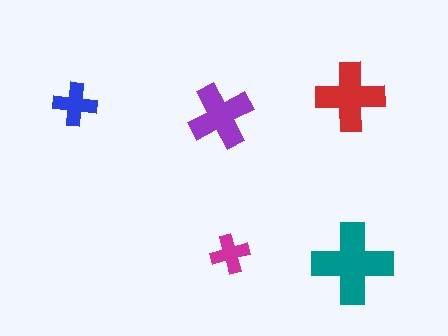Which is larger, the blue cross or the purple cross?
The purple one.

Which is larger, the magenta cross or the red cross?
The red one.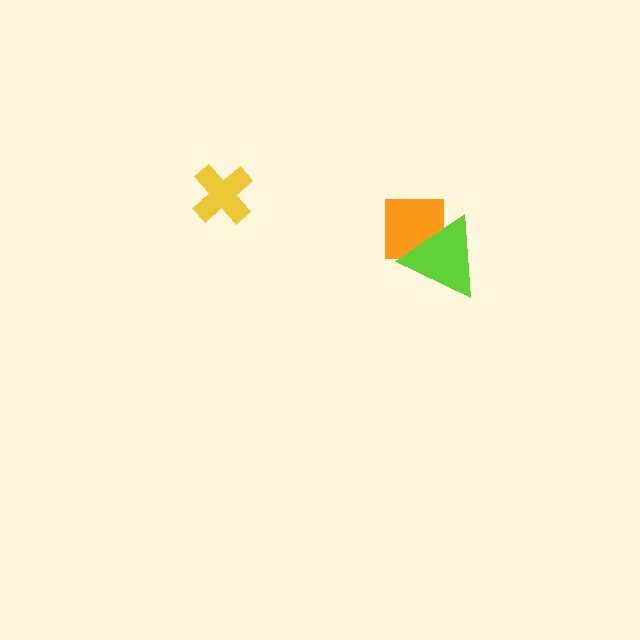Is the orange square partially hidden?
Yes, it is partially covered by another shape.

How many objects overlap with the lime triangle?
1 object overlaps with the lime triangle.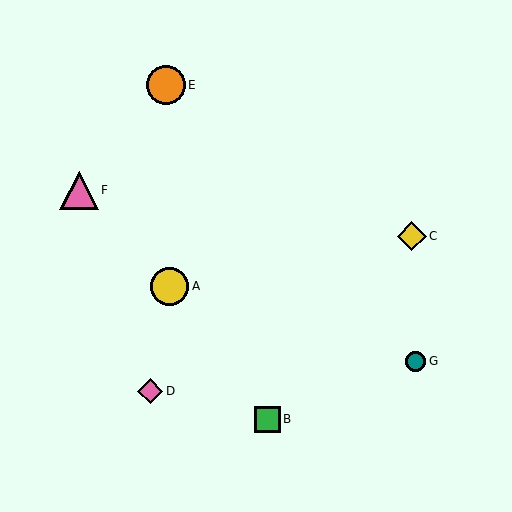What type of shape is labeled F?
Shape F is a pink triangle.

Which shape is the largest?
The orange circle (labeled E) is the largest.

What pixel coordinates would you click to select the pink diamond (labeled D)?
Click at (150, 391) to select the pink diamond D.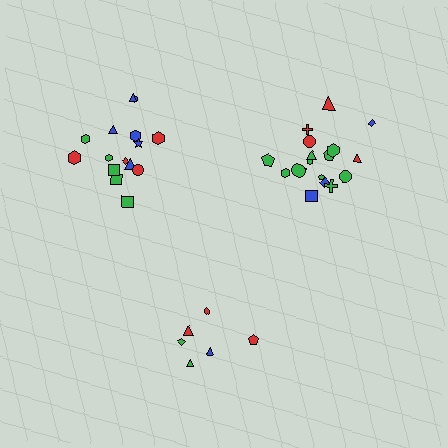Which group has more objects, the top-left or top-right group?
The top-right group.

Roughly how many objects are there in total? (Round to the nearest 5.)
Roughly 40 objects in total.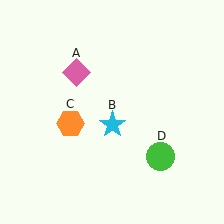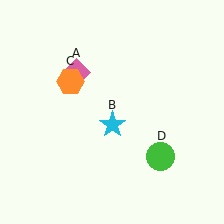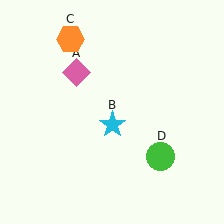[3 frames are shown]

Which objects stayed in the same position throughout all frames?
Pink diamond (object A) and cyan star (object B) and green circle (object D) remained stationary.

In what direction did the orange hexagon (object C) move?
The orange hexagon (object C) moved up.